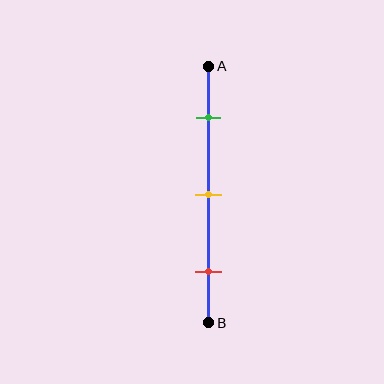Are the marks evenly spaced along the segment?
Yes, the marks are approximately evenly spaced.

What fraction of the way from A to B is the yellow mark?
The yellow mark is approximately 50% (0.5) of the way from A to B.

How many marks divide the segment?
There are 3 marks dividing the segment.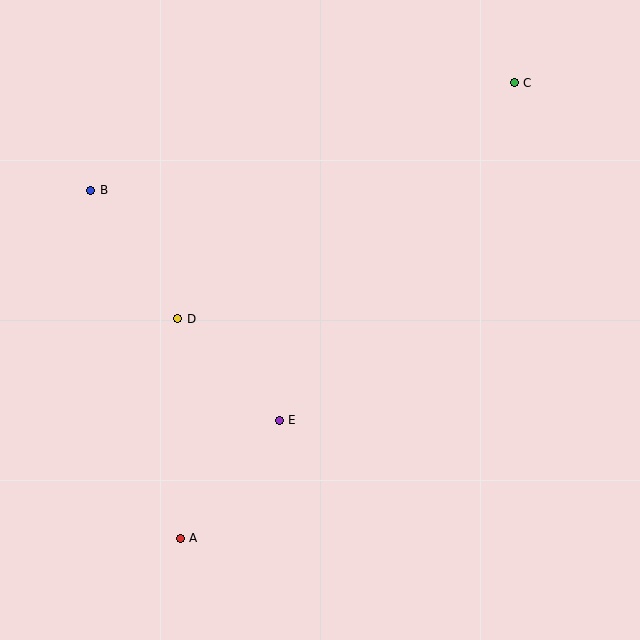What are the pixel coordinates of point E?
Point E is at (279, 420).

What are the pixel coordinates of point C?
Point C is at (514, 83).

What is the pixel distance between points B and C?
The distance between B and C is 437 pixels.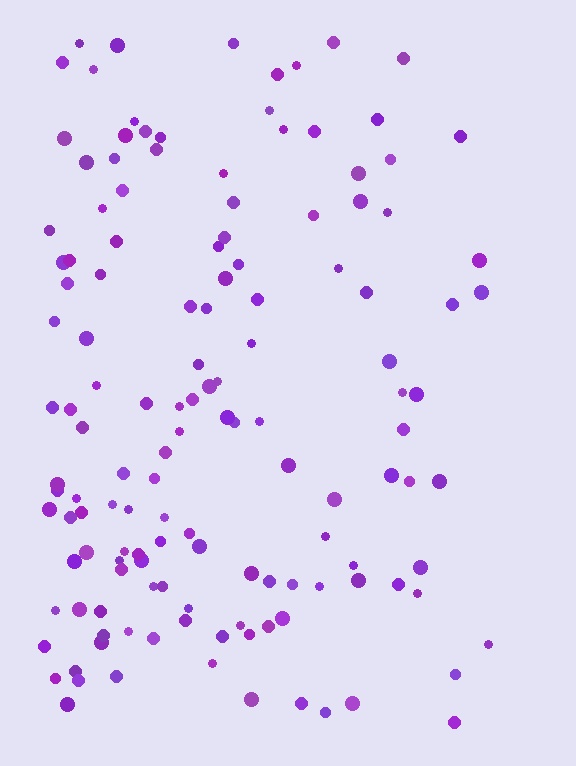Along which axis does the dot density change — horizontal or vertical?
Horizontal.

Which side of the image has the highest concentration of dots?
The left.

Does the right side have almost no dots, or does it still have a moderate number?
Still a moderate number, just noticeably fewer than the left.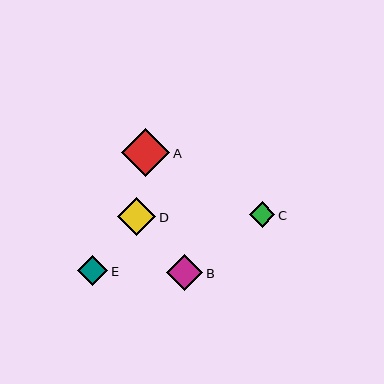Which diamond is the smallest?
Diamond C is the smallest with a size of approximately 25 pixels.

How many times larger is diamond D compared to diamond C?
Diamond D is approximately 1.5 times the size of diamond C.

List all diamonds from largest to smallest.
From largest to smallest: A, D, B, E, C.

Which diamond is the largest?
Diamond A is the largest with a size of approximately 48 pixels.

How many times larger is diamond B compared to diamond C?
Diamond B is approximately 1.4 times the size of diamond C.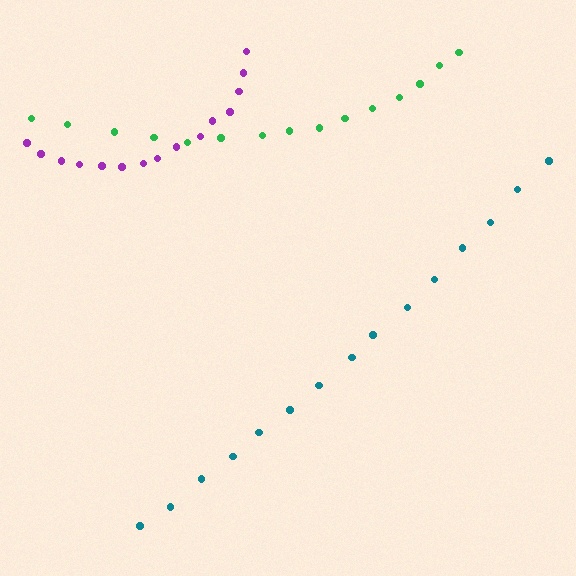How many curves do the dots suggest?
There are 3 distinct paths.